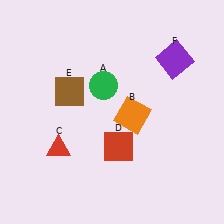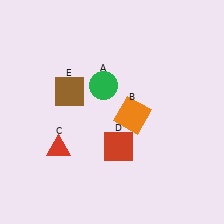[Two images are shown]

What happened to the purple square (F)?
The purple square (F) was removed in Image 2. It was in the top-right area of Image 1.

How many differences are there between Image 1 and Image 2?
There is 1 difference between the two images.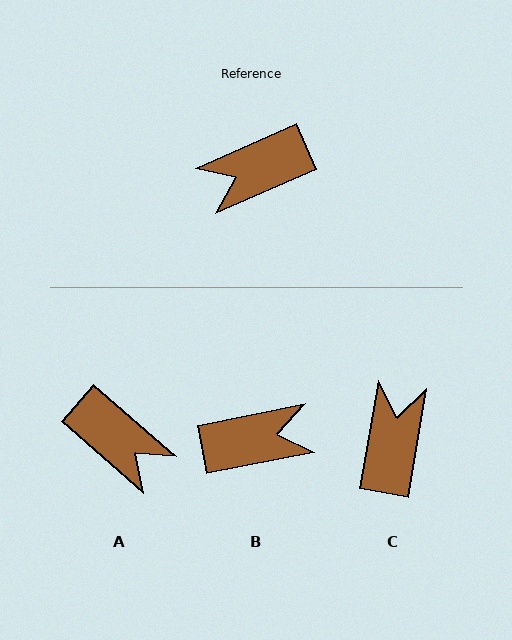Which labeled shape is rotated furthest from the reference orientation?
B, about 167 degrees away.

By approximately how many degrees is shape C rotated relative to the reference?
Approximately 123 degrees clockwise.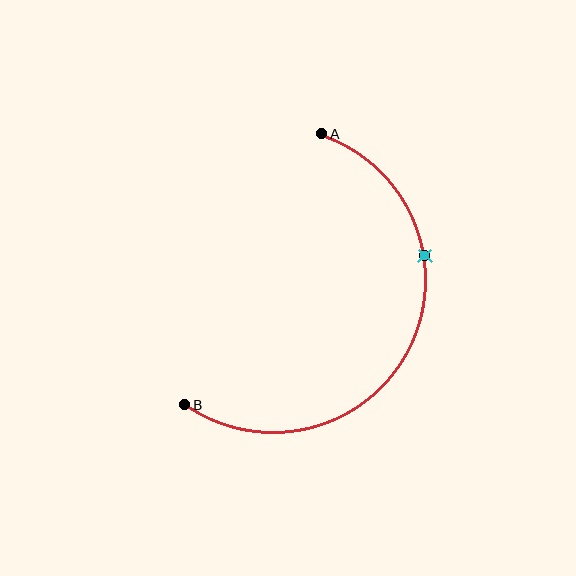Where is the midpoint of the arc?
The arc midpoint is the point on the curve farthest from the straight line joining A and B. It sits to the right of that line.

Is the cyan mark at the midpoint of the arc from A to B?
No. The cyan mark lies on the arc but is closer to endpoint A. The arc midpoint would be at the point on the curve equidistant along the arc from both A and B.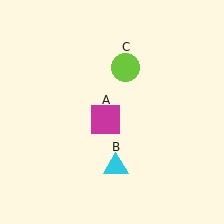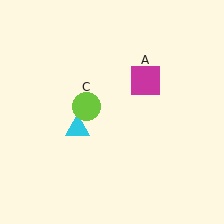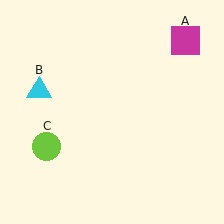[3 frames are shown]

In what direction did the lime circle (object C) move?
The lime circle (object C) moved down and to the left.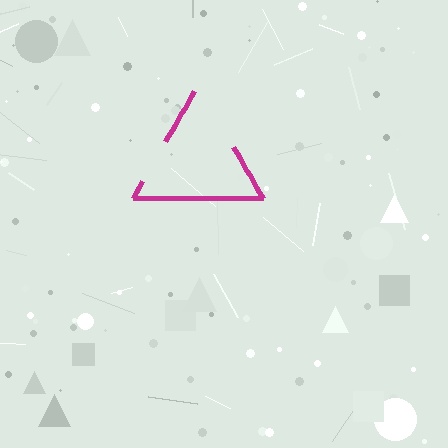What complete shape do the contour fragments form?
The contour fragments form a triangle.